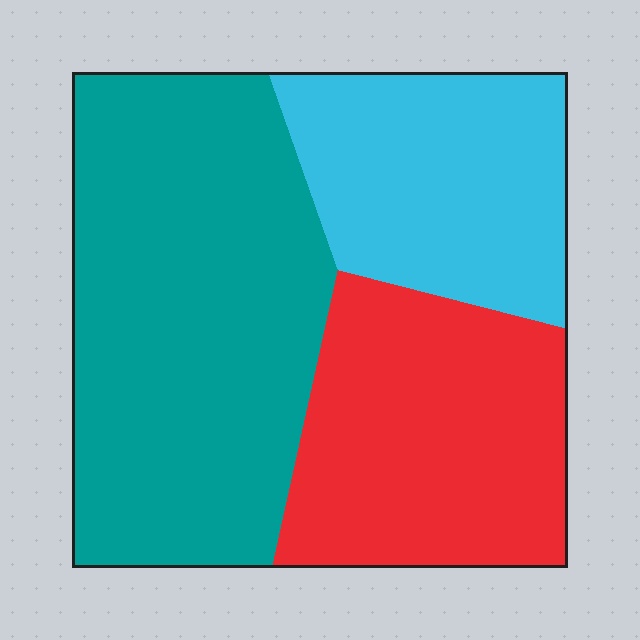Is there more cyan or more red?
Red.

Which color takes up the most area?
Teal, at roughly 45%.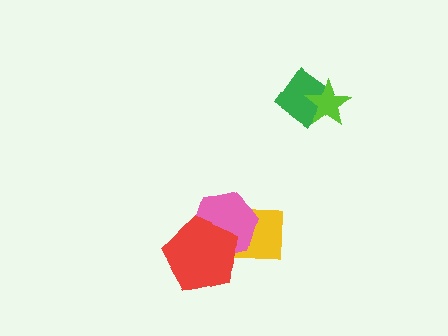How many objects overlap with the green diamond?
1 object overlaps with the green diamond.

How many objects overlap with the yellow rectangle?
2 objects overlap with the yellow rectangle.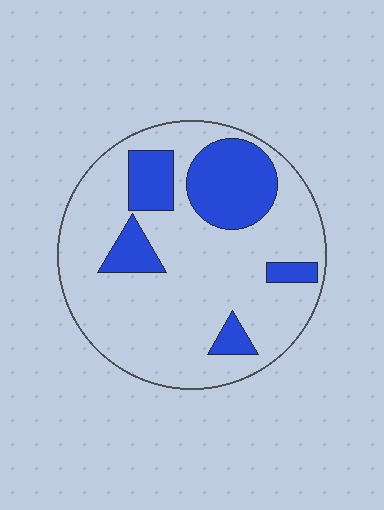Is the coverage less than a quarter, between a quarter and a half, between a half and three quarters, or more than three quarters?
Less than a quarter.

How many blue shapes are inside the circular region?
5.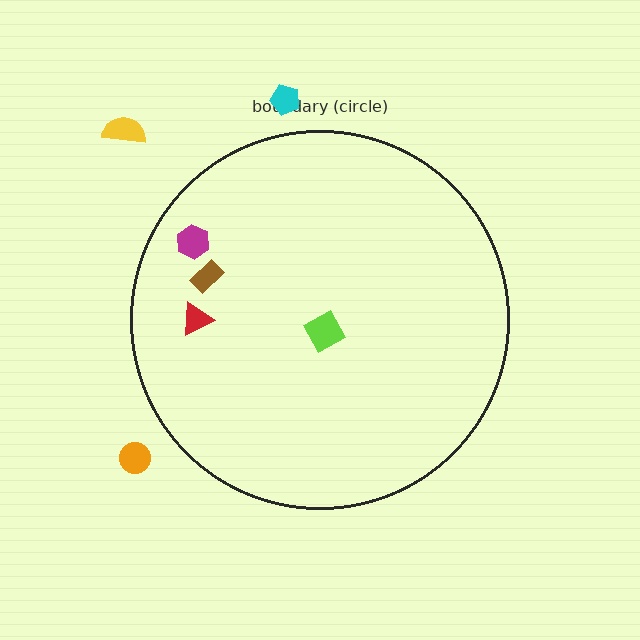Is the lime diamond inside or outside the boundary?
Inside.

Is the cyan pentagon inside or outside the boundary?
Outside.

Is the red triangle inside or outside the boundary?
Inside.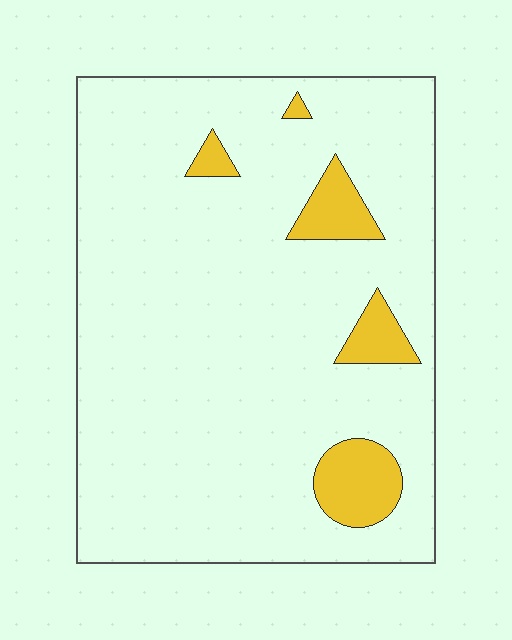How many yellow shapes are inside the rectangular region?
5.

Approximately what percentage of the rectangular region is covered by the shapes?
Approximately 10%.